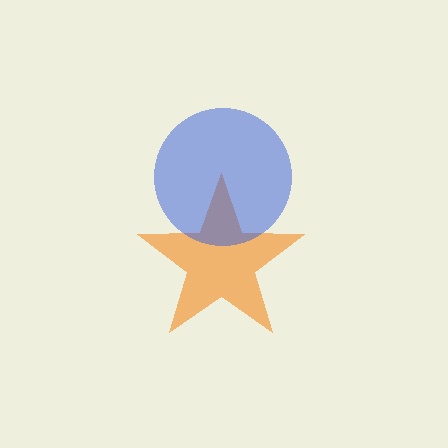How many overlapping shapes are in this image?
There are 2 overlapping shapes in the image.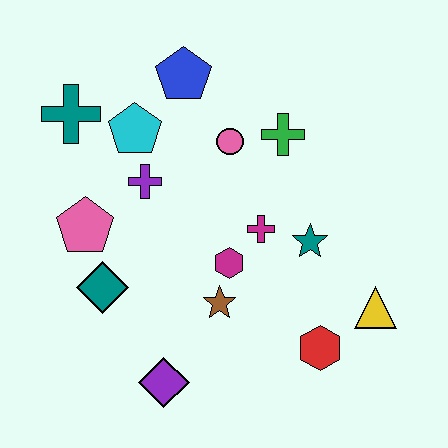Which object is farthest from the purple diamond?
The blue pentagon is farthest from the purple diamond.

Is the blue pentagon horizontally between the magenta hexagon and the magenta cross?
No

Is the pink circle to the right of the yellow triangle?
No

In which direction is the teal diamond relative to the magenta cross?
The teal diamond is to the left of the magenta cross.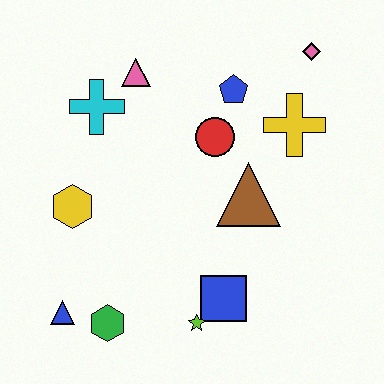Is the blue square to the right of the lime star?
Yes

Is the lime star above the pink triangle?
No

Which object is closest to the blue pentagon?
The red circle is closest to the blue pentagon.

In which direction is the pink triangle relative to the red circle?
The pink triangle is to the left of the red circle.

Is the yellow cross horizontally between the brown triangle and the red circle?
No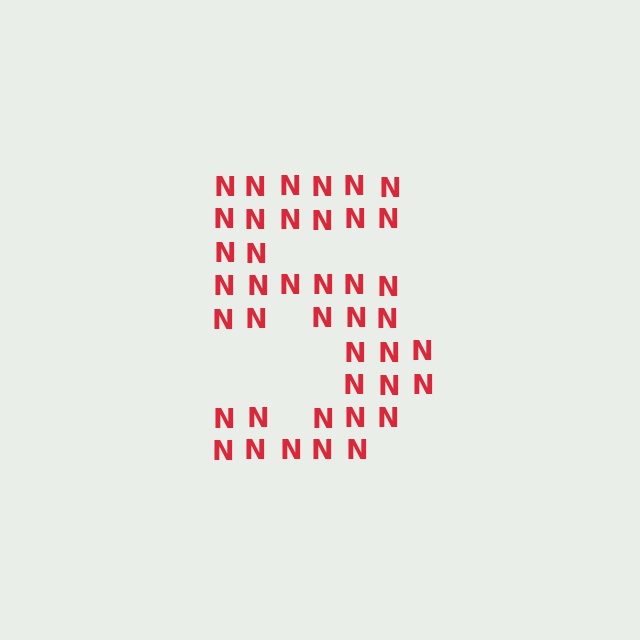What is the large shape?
The large shape is the digit 5.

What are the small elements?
The small elements are letter N's.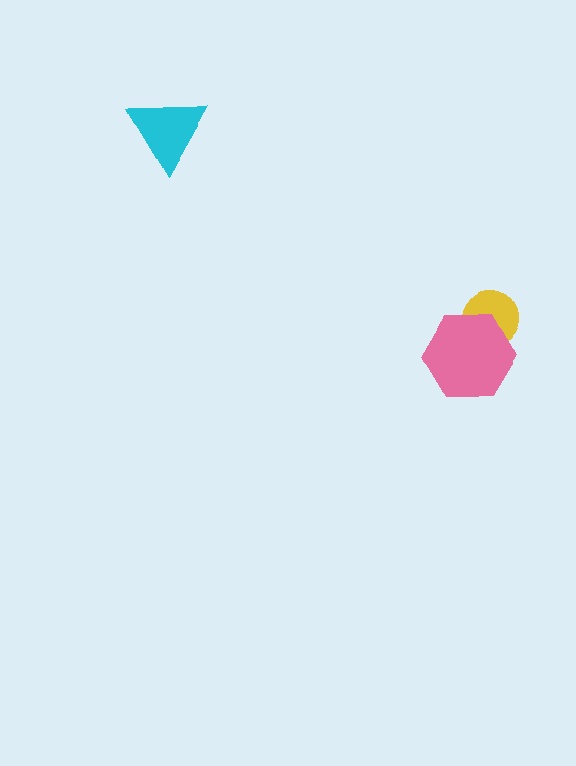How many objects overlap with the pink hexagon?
1 object overlaps with the pink hexagon.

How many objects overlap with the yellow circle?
1 object overlaps with the yellow circle.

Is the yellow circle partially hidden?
Yes, it is partially covered by another shape.